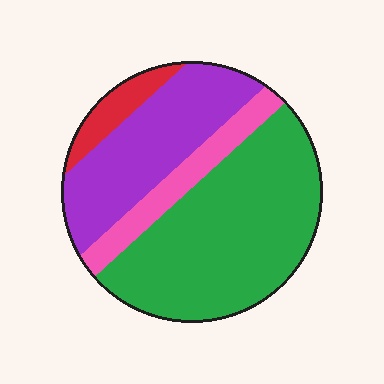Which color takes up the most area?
Green, at roughly 50%.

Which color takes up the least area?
Red, at roughly 5%.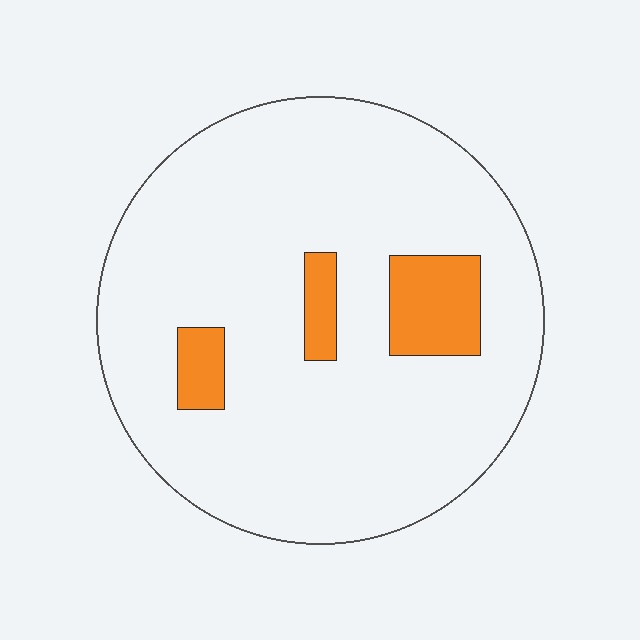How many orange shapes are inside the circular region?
3.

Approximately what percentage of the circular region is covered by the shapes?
Approximately 10%.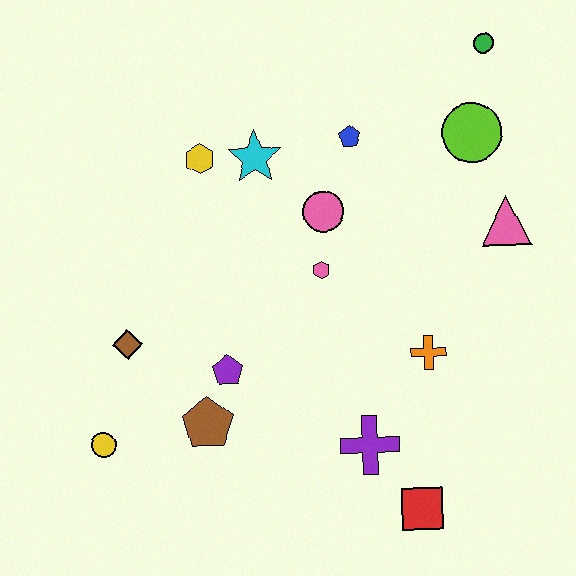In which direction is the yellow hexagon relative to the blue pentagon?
The yellow hexagon is to the left of the blue pentagon.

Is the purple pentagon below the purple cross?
No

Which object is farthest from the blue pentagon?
The yellow circle is farthest from the blue pentagon.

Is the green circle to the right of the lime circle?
Yes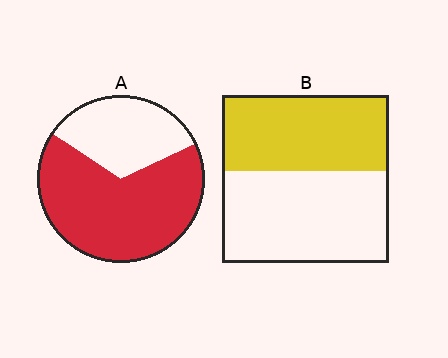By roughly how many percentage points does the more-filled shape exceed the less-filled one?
By roughly 20 percentage points (A over B).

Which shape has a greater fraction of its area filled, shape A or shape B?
Shape A.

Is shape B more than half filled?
No.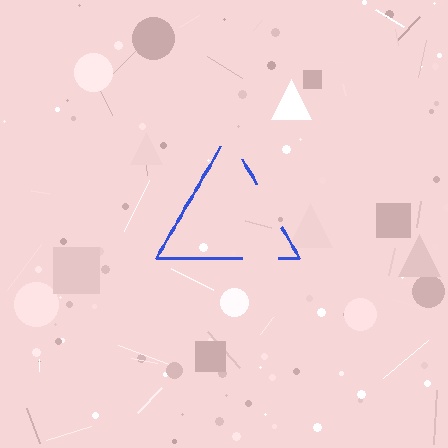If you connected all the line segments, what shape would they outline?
They would outline a triangle.